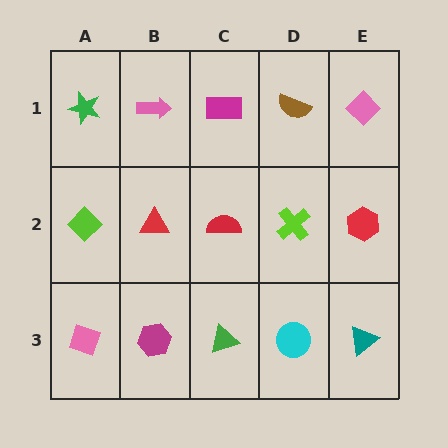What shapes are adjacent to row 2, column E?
A pink diamond (row 1, column E), a teal triangle (row 3, column E), a lime cross (row 2, column D).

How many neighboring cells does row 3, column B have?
3.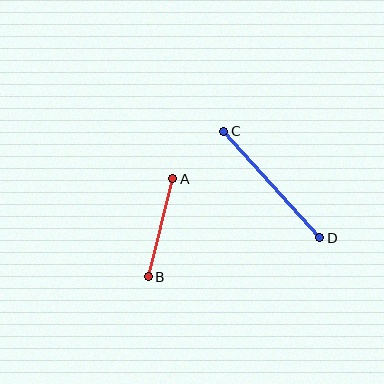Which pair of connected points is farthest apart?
Points C and D are farthest apart.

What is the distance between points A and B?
The distance is approximately 101 pixels.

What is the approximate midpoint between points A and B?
The midpoint is at approximately (160, 228) pixels.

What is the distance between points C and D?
The distance is approximately 143 pixels.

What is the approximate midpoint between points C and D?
The midpoint is at approximately (272, 185) pixels.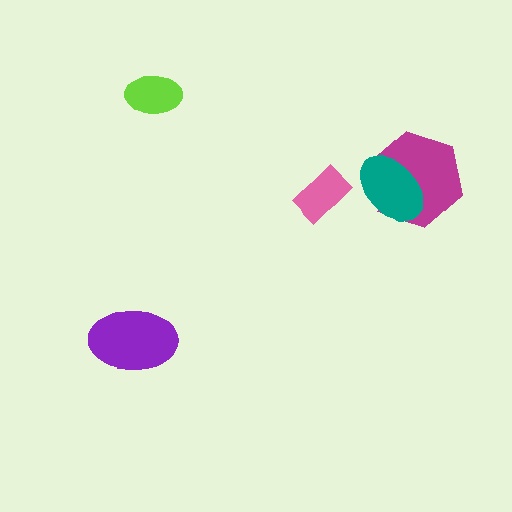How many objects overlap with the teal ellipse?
1 object overlaps with the teal ellipse.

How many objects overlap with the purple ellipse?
0 objects overlap with the purple ellipse.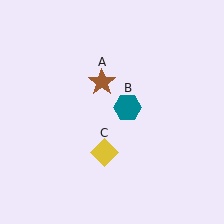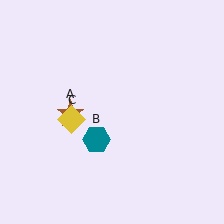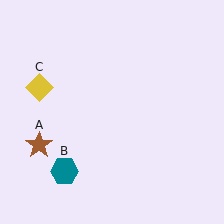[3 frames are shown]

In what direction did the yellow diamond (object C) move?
The yellow diamond (object C) moved up and to the left.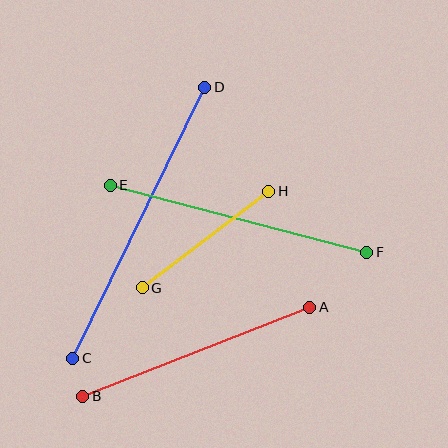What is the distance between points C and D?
The distance is approximately 302 pixels.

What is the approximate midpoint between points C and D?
The midpoint is at approximately (139, 223) pixels.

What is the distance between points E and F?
The distance is approximately 265 pixels.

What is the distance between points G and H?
The distance is approximately 159 pixels.